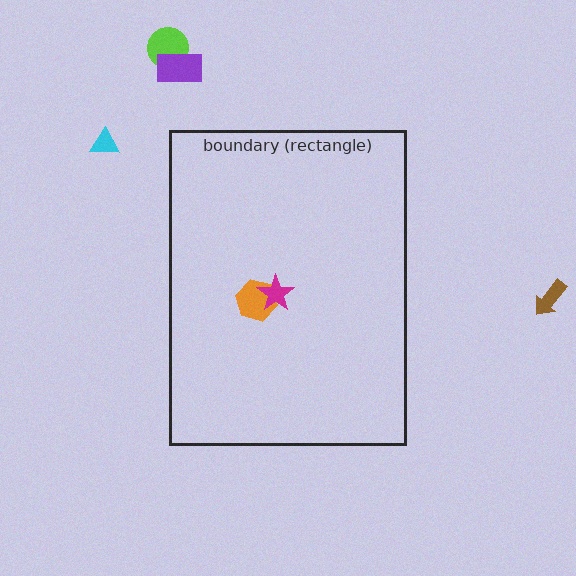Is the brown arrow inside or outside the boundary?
Outside.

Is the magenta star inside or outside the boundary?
Inside.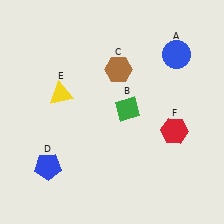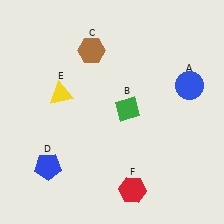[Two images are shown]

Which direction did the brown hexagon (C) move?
The brown hexagon (C) moved left.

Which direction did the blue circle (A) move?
The blue circle (A) moved down.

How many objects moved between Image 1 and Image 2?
3 objects moved between the two images.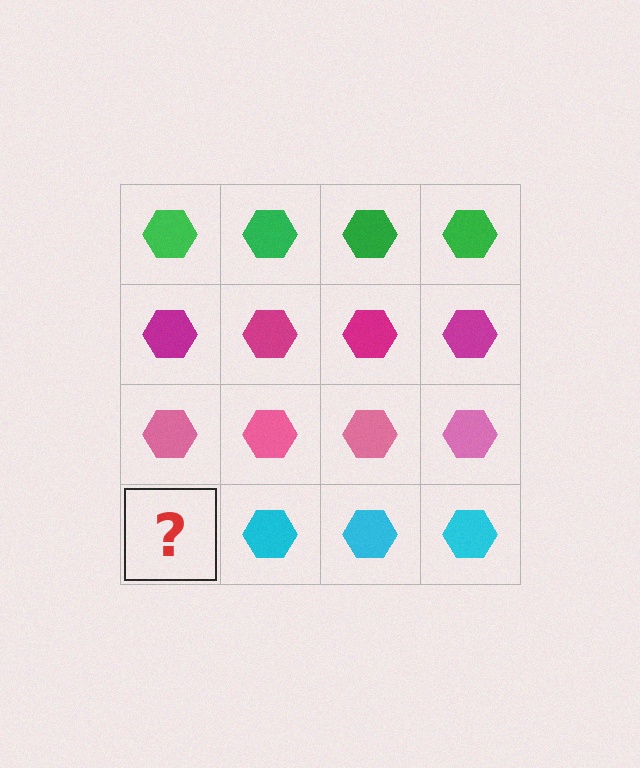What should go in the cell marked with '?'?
The missing cell should contain a cyan hexagon.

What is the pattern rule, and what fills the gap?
The rule is that each row has a consistent color. The gap should be filled with a cyan hexagon.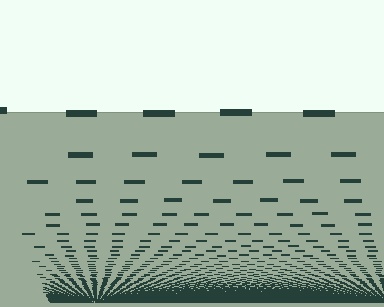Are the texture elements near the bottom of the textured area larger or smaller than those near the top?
Smaller. The gradient is inverted — elements near the bottom are smaller and denser.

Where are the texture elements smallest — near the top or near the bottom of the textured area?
Near the bottom.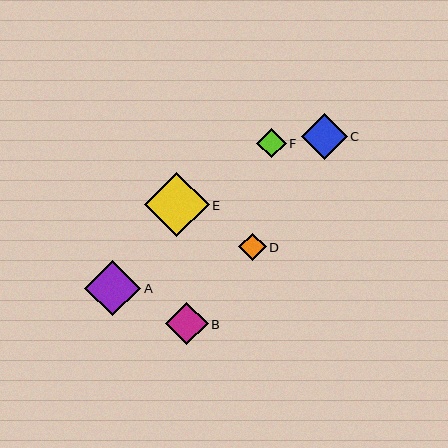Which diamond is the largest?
Diamond E is the largest with a size of approximately 65 pixels.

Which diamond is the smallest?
Diamond D is the smallest with a size of approximately 27 pixels.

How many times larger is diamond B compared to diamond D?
Diamond B is approximately 1.6 times the size of diamond D.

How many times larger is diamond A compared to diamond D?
Diamond A is approximately 2.0 times the size of diamond D.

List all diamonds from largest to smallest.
From largest to smallest: E, A, C, B, F, D.